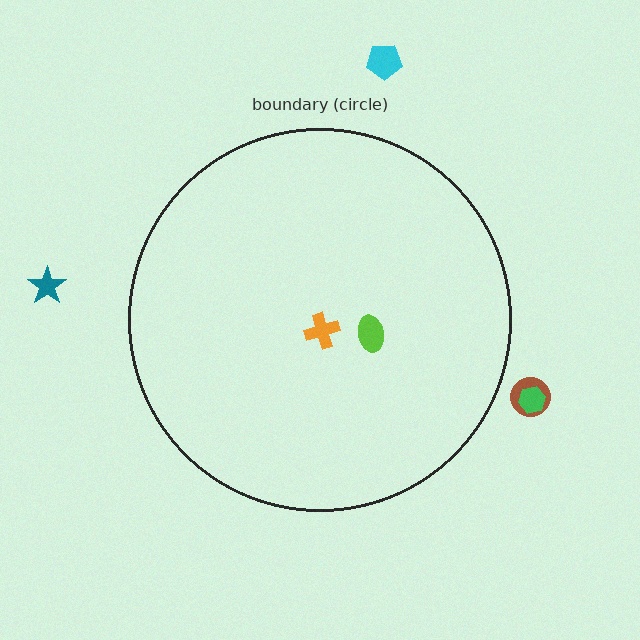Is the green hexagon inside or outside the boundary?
Outside.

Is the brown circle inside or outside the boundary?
Outside.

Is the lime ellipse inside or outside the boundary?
Inside.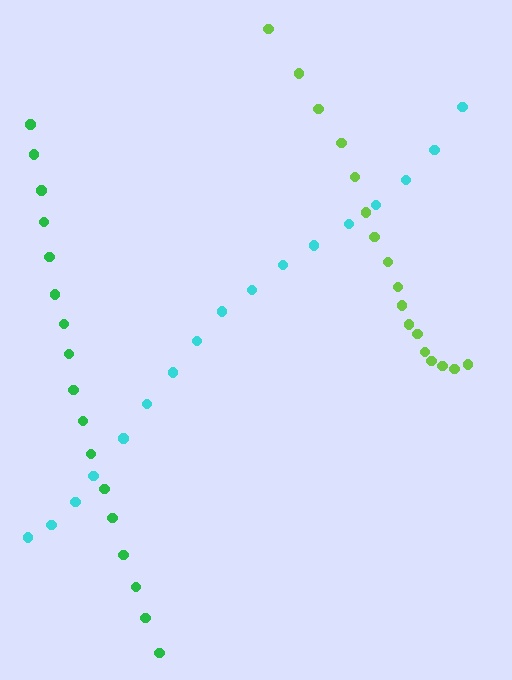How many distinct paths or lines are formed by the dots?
There are 3 distinct paths.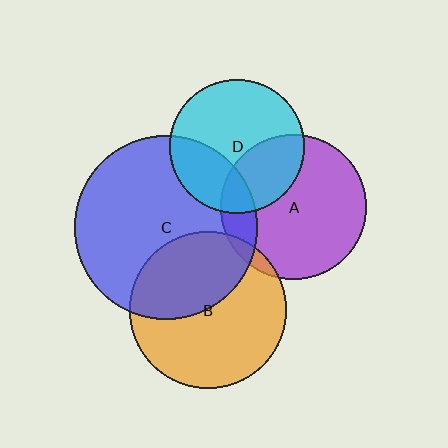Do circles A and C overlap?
Yes.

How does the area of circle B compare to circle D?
Approximately 1.4 times.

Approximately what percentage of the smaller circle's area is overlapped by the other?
Approximately 15%.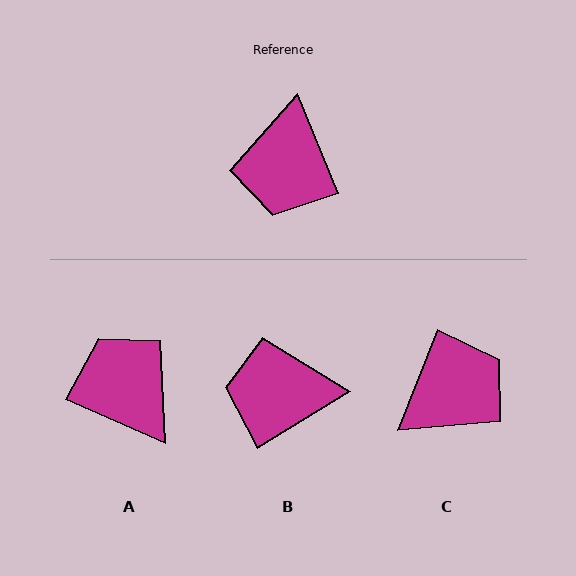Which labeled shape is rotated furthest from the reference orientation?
C, about 137 degrees away.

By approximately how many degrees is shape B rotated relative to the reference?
Approximately 80 degrees clockwise.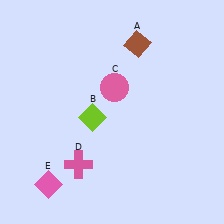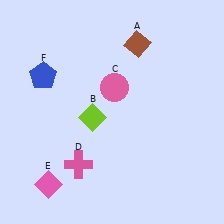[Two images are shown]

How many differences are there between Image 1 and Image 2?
There is 1 difference between the two images.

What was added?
A blue pentagon (F) was added in Image 2.